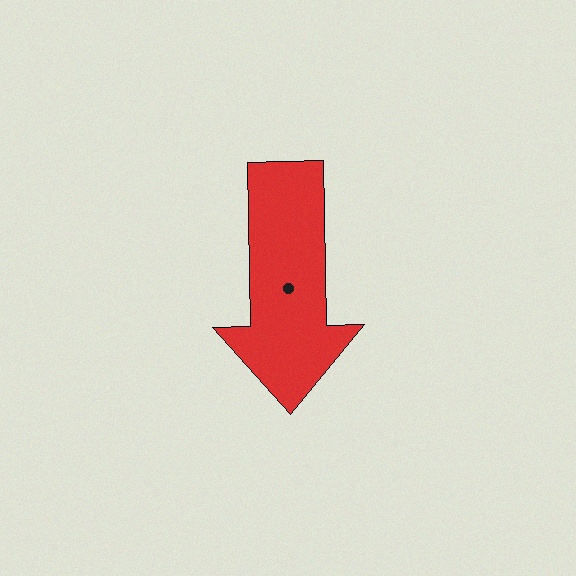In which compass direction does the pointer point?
South.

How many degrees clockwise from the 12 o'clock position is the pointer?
Approximately 179 degrees.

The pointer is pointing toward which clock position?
Roughly 6 o'clock.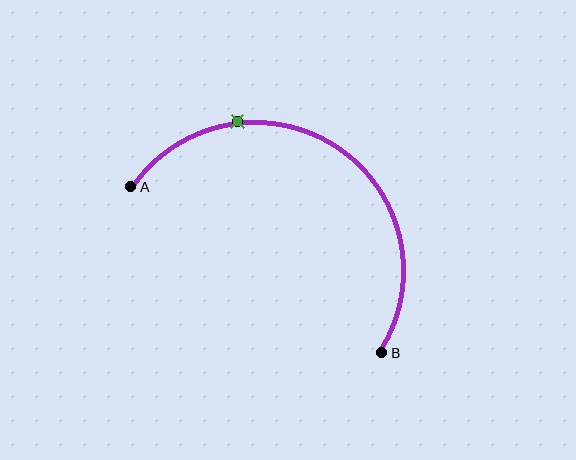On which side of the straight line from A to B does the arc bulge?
The arc bulges above the straight line connecting A and B.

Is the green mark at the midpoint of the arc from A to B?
No. The green mark lies on the arc but is closer to endpoint A. The arc midpoint would be at the point on the curve equidistant along the arc from both A and B.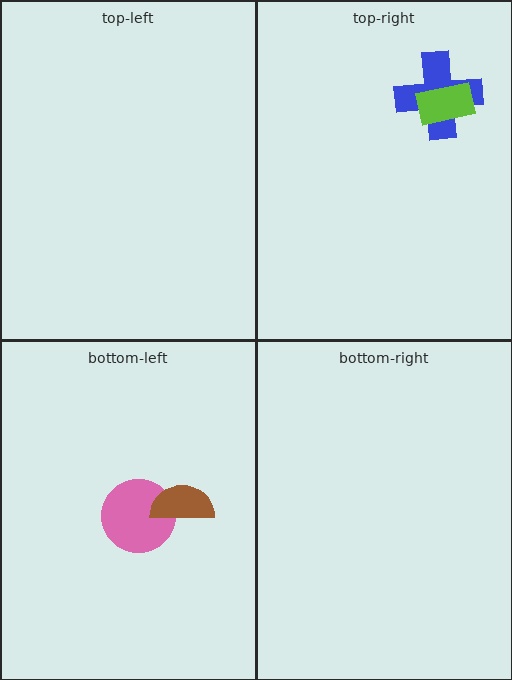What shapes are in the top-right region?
The blue cross, the lime rectangle.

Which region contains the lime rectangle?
The top-right region.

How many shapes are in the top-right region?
2.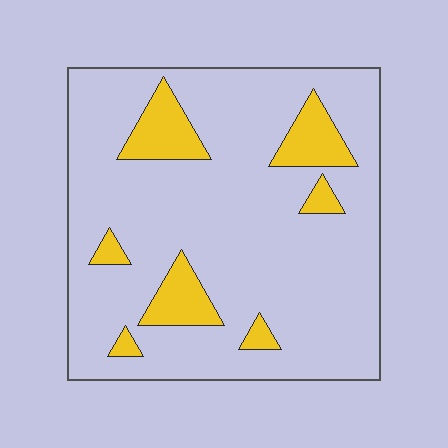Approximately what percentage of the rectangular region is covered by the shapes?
Approximately 15%.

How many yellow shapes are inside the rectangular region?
7.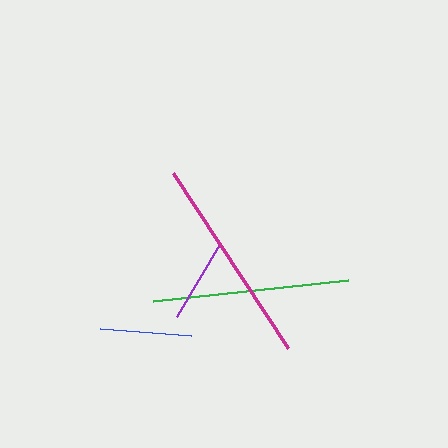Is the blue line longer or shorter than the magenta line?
The magenta line is longer than the blue line.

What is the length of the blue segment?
The blue segment is approximately 91 pixels long.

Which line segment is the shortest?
The purple line is the shortest at approximately 86 pixels.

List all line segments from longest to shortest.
From longest to shortest: magenta, green, blue, purple.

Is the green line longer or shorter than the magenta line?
The magenta line is longer than the green line.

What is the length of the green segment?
The green segment is approximately 197 pixels long.